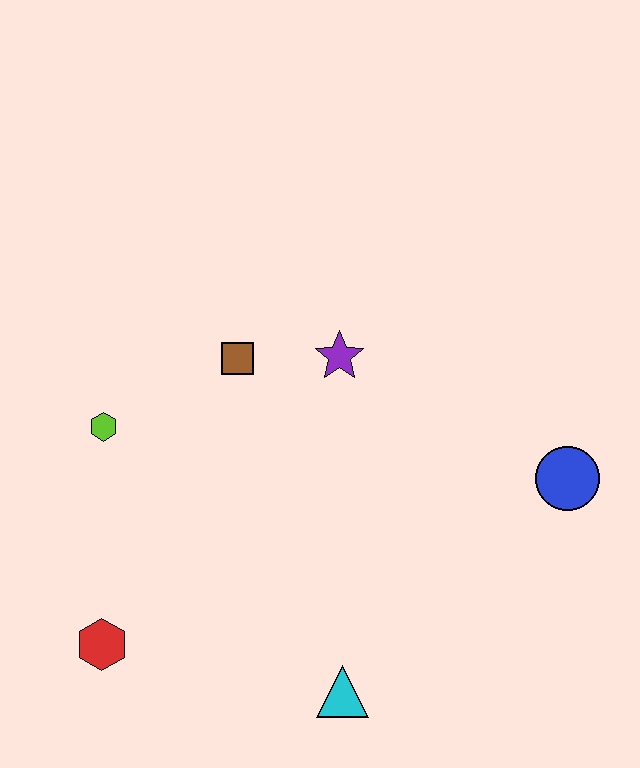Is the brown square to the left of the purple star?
Yes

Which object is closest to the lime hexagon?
The brown square is closest to the lime hexagon.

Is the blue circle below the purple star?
Yes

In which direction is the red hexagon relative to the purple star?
The red hexagon is below the purple star.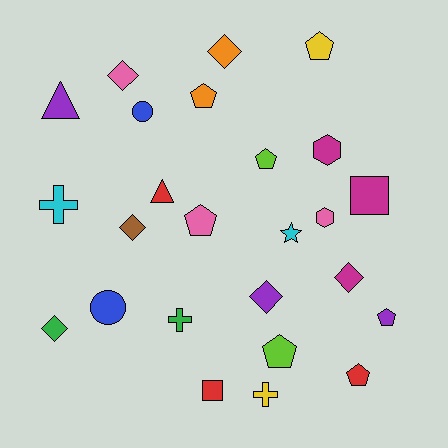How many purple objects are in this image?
There are 3 purple objects.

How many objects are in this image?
There are 25 objects.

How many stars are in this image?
There is 1 star.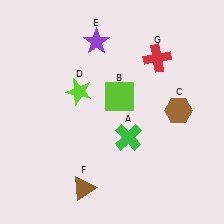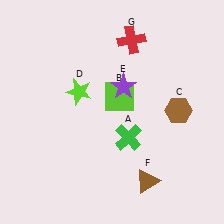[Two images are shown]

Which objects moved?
The objects that moved are: the purple star (E), the brown triangle (F), the red cross (G).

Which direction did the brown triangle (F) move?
The brown triangle (F) moved right.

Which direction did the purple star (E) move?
The purple star (E) moved down.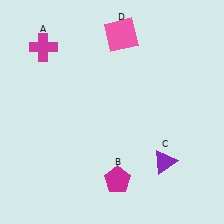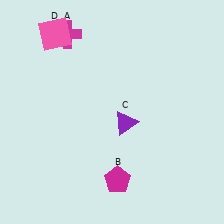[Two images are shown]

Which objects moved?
The objects that moved are: the magenta cross (A), the purple triangle (C), the pink square (D).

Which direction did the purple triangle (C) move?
The purple triangle (C) moved up.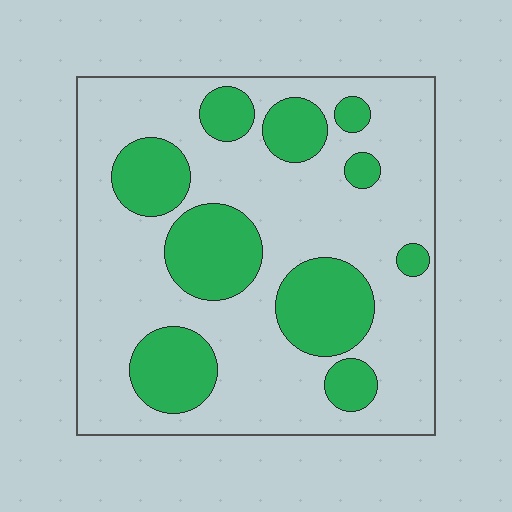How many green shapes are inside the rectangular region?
10.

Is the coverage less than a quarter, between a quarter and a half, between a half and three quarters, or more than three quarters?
Between a quarter and a half.